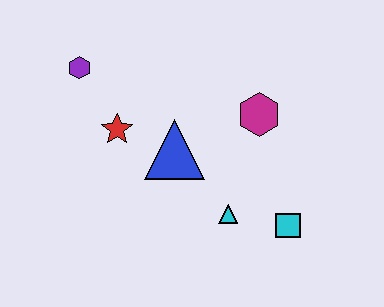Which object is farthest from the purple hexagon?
The cyan square is farthest from the purple hexagon.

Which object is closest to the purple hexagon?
The red star is closest to the purple hexagon.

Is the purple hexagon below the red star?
No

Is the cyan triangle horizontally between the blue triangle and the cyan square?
Yes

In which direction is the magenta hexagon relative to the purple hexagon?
The magenta hexagon is to the right of the purple hexagon.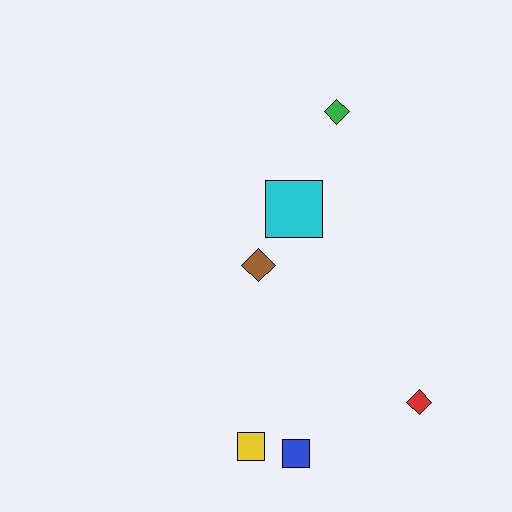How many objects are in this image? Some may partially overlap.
There are 6 objects.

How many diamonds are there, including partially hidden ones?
There are 3 diamonds.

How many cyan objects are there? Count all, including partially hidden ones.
There is 1 cyan object.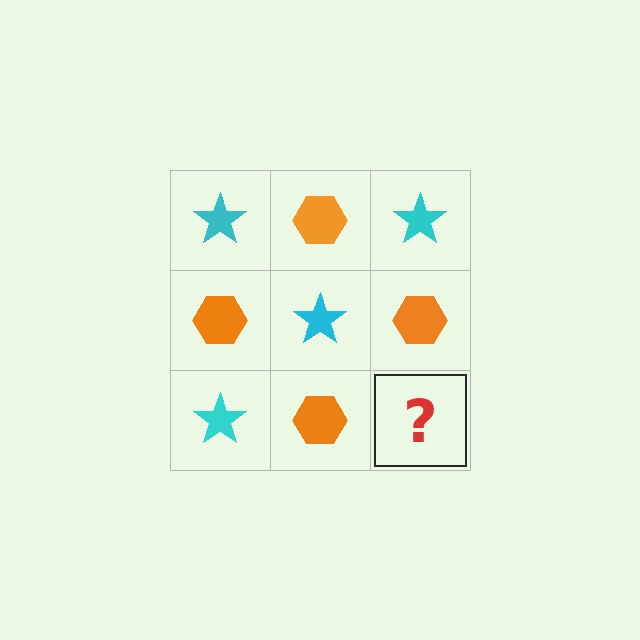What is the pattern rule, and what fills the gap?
The rule is that it alternates cyan star and orange hexagon in a checkerboard pattern. The gap should be filled with a cyan star.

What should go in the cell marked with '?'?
The missing cell should contain a cyan star.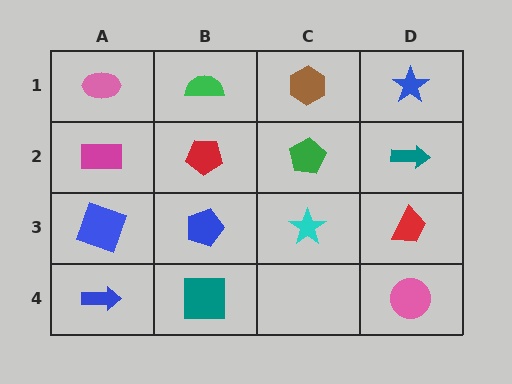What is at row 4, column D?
A pink circle.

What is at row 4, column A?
A blue arrow.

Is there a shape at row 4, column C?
No, that cell is empty.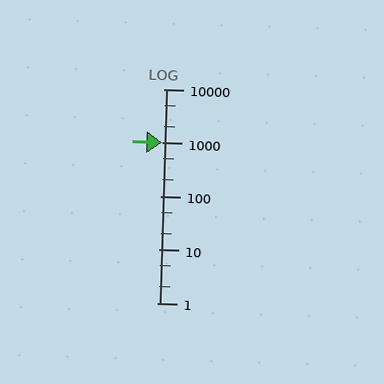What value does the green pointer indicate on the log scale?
The pointer indicates approximately 1000.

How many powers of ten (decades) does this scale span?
The scale spans 4 decades, from 1 to 10000.